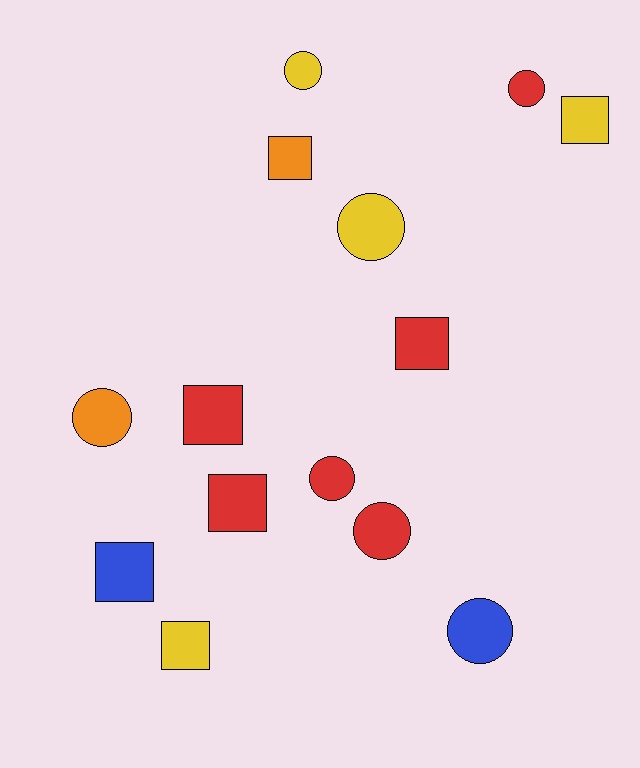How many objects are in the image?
There are 14 objects.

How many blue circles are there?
There is 1 blue circle.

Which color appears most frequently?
Red, with 6 objects.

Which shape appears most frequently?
Circle, with 7 objects.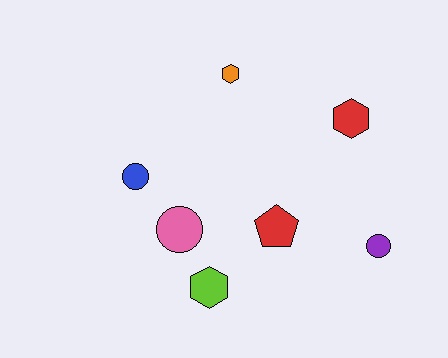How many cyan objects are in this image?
There are no cyan objects.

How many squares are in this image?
There are no squares.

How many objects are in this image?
There are 7 objects.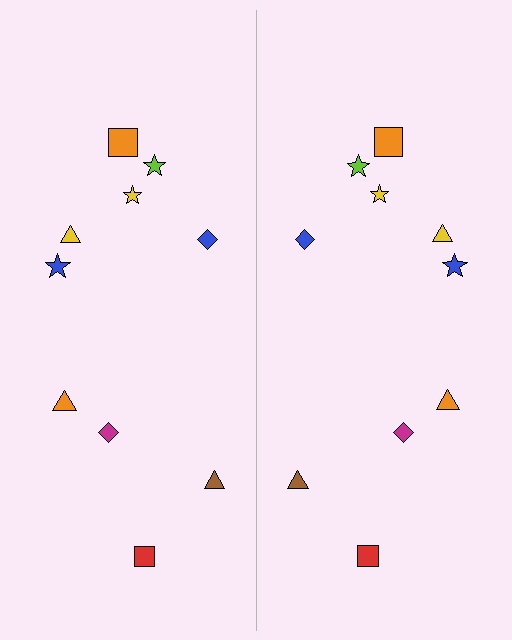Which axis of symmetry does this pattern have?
The pattern has a vertical axis of symmetry running through the center of the image.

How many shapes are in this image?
There are 20 shapes in this image.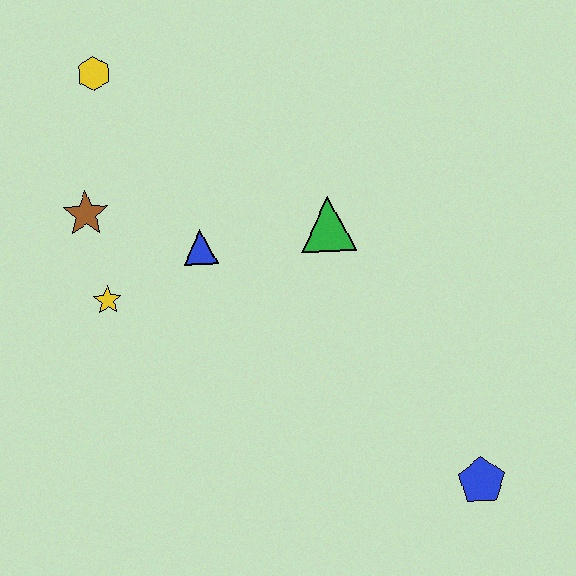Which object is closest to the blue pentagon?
The green triangle is closest to the blue pentagon.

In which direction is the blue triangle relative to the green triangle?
The blue triangle is to the left of the green triangle.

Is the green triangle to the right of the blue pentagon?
No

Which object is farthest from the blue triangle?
The blue pentagon is farthest from the blue triangle.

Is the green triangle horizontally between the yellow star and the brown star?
No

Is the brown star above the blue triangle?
Yes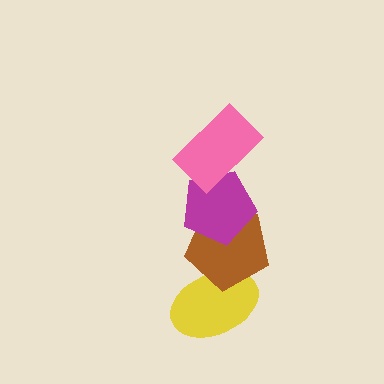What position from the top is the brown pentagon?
The brown pentagon is 3rd from the top.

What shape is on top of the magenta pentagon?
The pink rectangle is on top of the magenta pentagon.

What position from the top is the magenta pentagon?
The magenta pentagon is 2nd from the top.